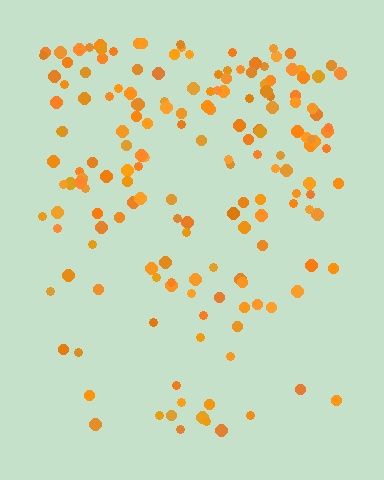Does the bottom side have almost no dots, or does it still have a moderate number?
Still a moderate number, just noticeably fewer than the top.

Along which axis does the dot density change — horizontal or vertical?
Vertical.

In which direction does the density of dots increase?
From bottom to top, with the top side densest.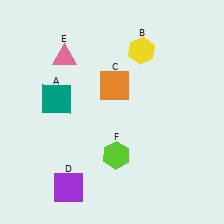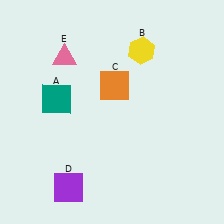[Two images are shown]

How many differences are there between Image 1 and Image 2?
There is 1 difference between the two images.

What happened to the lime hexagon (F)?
The lime hexagon (F) was removed in Image 2. It was in the bottom-right area of Image 1.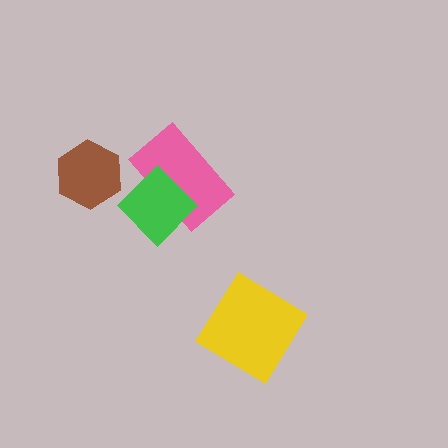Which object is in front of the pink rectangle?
The green diamond is in front of the pink rectangle.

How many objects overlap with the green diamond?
1 object overlaps with the green diamond.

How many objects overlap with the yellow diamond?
0 objects overlap with the yellow diamond.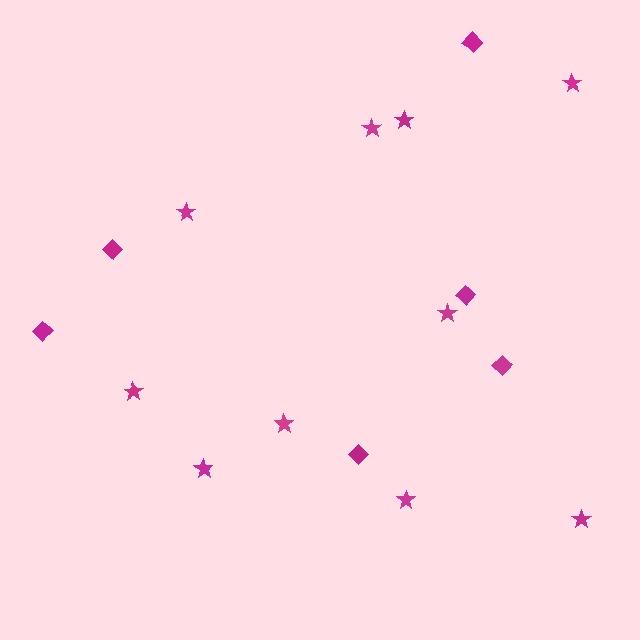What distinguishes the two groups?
There are 2 groups: one group of diamonds (6) and one group of stars (10).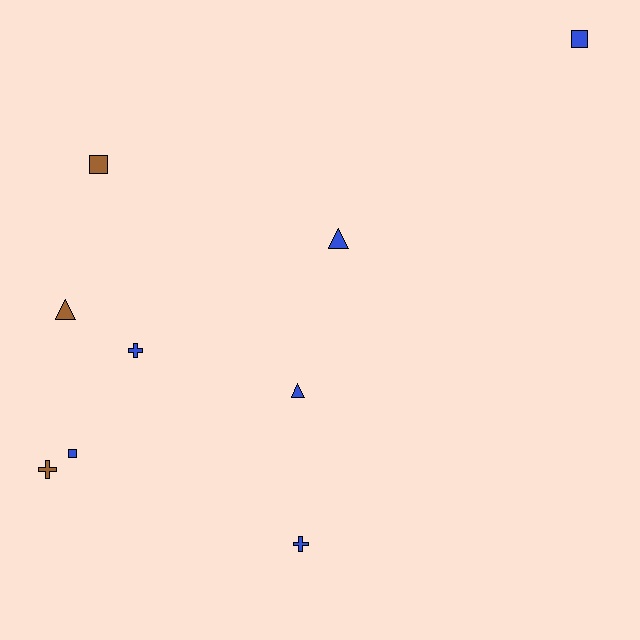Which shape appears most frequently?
Cross, with 3 objects.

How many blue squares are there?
There are 2 blue squares.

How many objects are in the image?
There are 9 objects.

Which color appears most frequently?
Blue, with 6 objects.